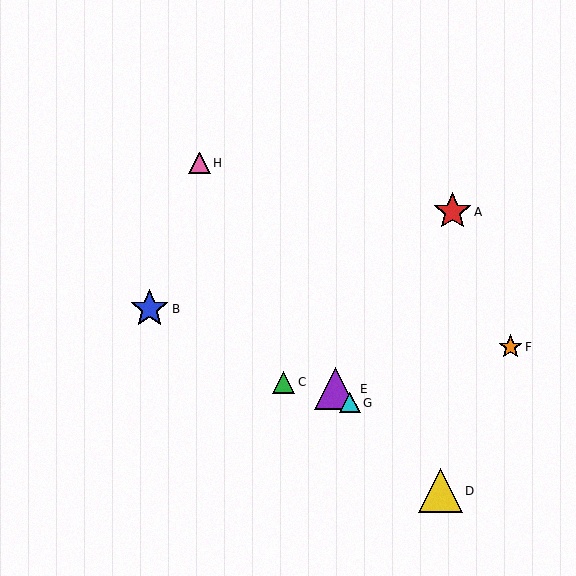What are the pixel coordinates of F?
Object F is at (510, 347).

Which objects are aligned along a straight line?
Objects D, E, G are aligned along a straight line.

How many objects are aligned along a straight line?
3 objects (D, E, G) are aligned along a straight line.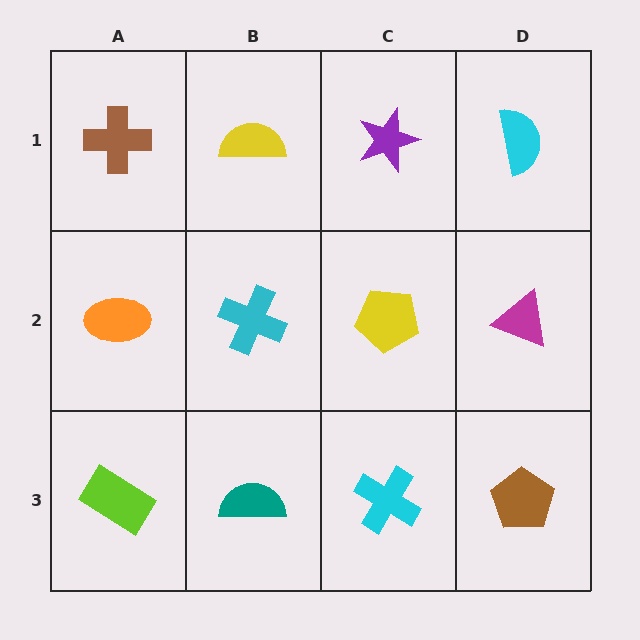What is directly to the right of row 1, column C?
A cyan semicircle.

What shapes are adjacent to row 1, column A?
An orange ellipse (row 2, column A), a yellow semicircle (row 1, column B).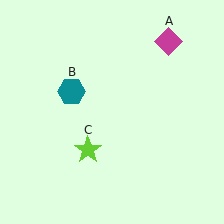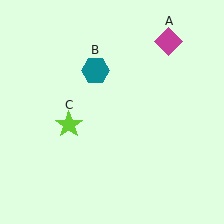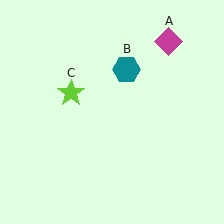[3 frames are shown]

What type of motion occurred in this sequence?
The teal hexagon (object B), lime star (object C) rotated clockwise around the center of the scene.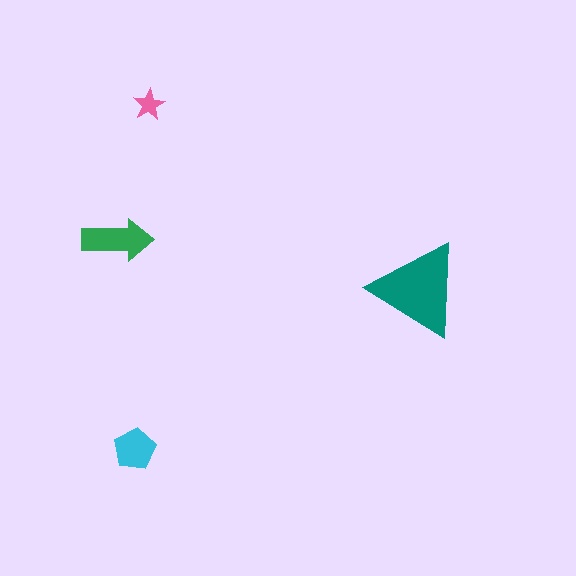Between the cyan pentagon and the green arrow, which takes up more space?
The green arrow.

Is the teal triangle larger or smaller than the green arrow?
Larger.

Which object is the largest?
The teal triangle.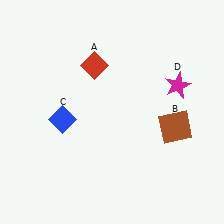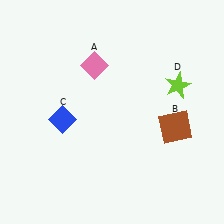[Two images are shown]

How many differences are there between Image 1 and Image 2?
There are 2 differences between the two images.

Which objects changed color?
A changed from red to pink. D changed from magenta to lime.